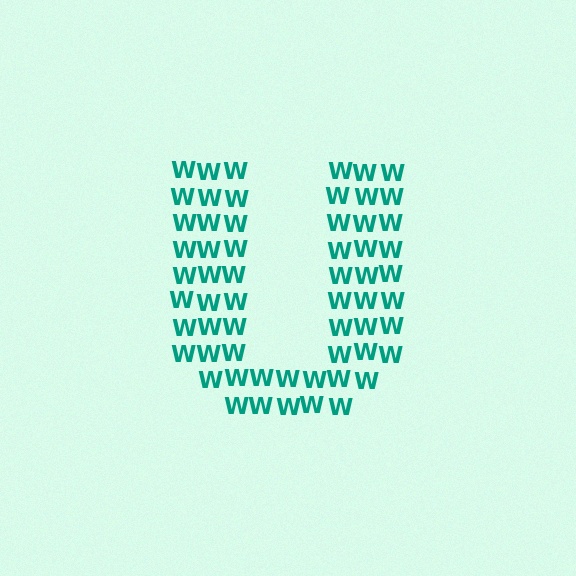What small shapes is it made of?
It is made of small letter W's.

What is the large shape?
The large shape is the letter U.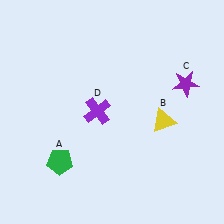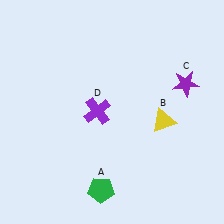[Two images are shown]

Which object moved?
The green pentagon (A) moved right.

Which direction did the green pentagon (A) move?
The green pentagon (A) moved right.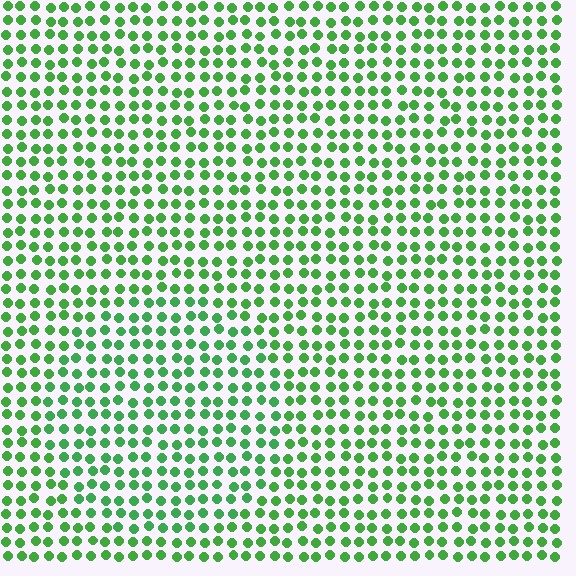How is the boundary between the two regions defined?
The boundary is defined purely by a slight shift in hue (about 14 degrees). Spacing, size, and orientation are identical on both sides.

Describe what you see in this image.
The image is filled with small green elements in a uniform arrangement. A circle-shaped region is visible where the elements are tinted to a slightly different hue, forming a subtle color boundary.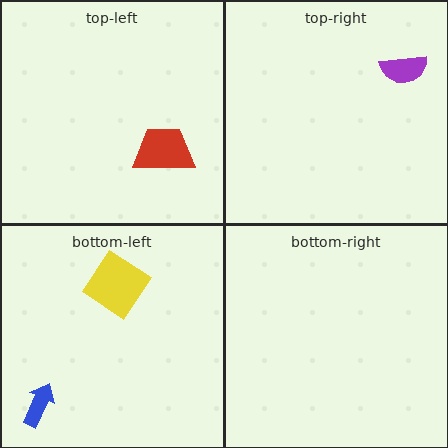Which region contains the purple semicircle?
The top-right region.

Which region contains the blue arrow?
The bottom-left region.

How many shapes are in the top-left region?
1.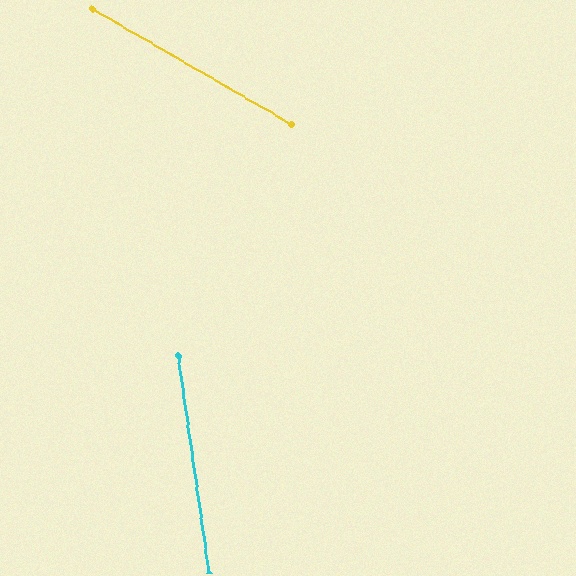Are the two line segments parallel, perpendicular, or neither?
Neither parallel nor perpendicular — they differ by about 52°.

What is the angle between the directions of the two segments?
Approximately 52 degrees.